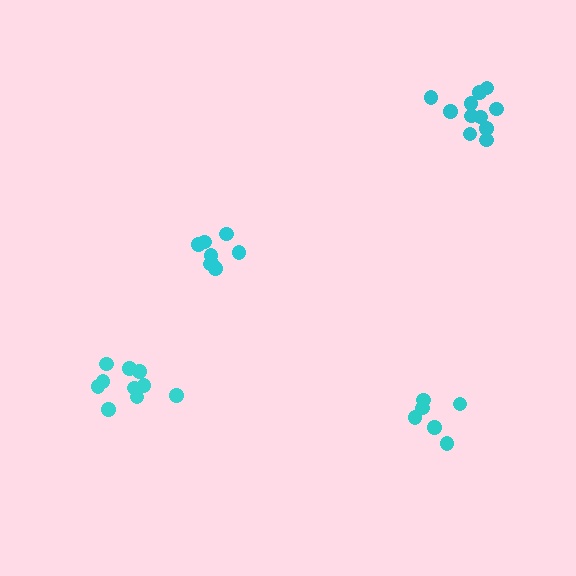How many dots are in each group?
Group 1: 11 dots, Group 2: 10 dots, Group 3: 8 dots, Group 4: 6 dots (35 total).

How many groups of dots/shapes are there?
There are 4 groups.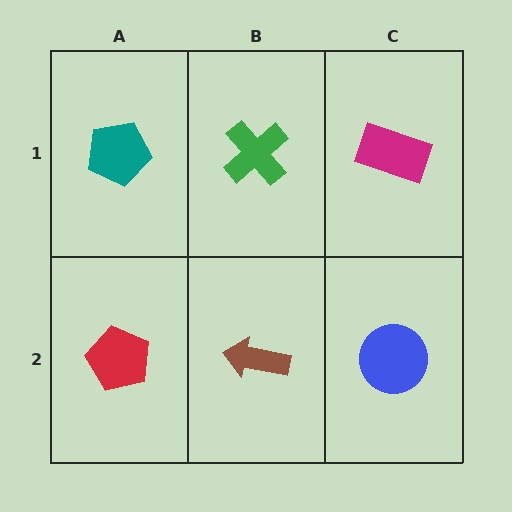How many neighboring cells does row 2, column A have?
2.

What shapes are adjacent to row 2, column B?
A green cross (row 1, column B), a red pentagon (row 2, column A), a blue circle (row 2, column C).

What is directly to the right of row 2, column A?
A brown arrow.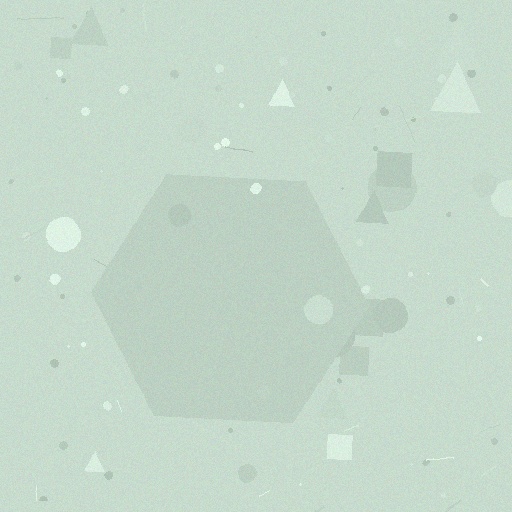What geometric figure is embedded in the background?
A hexagon is embedded in the background.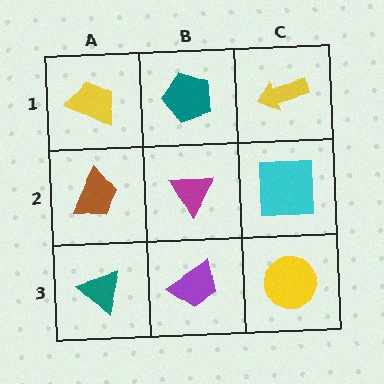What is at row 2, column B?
A magenta triangle.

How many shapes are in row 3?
3 shapes.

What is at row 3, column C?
A yellow circle.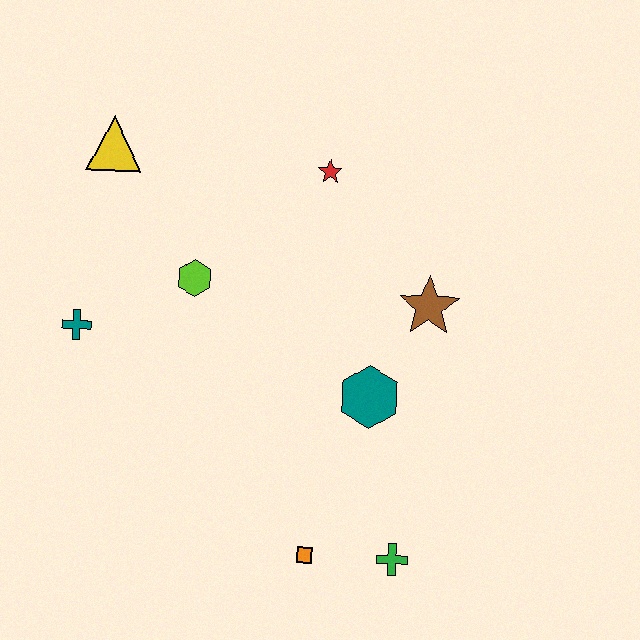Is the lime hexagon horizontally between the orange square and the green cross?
No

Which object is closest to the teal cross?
The lime hexagon is closest to the teal cross.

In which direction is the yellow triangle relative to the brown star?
The yellow triangle is to the left of the brown star.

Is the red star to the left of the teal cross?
No